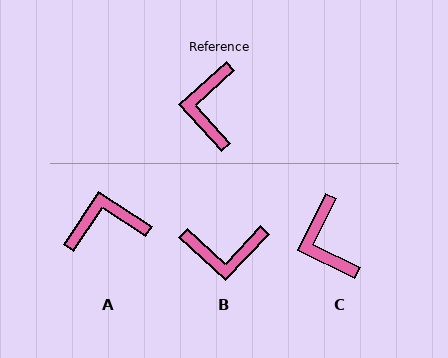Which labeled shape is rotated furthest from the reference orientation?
B, about 95 degrees away.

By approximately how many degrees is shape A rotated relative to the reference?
Approximately 76 degrees clockwise.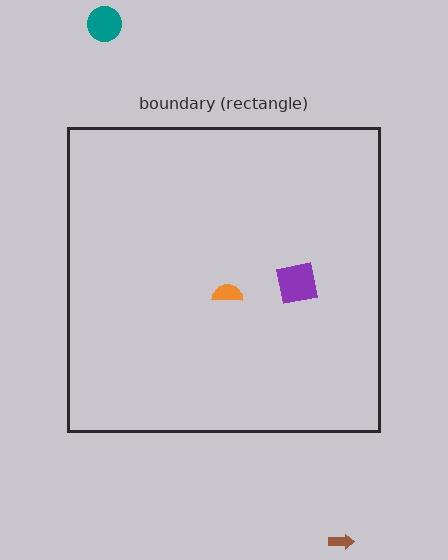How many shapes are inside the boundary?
2 inside, 2 outside.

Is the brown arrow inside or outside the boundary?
Outside.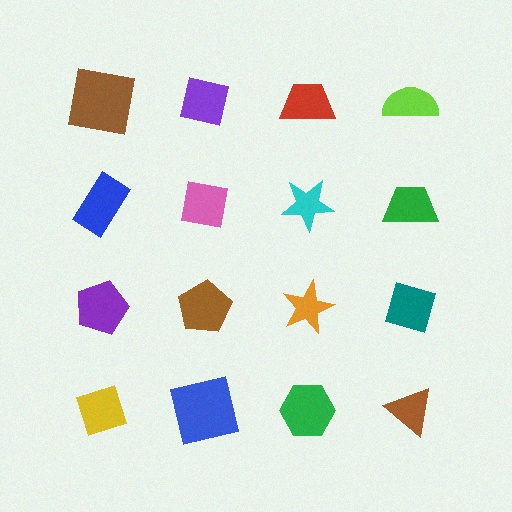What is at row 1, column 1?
A brown square.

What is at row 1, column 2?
A purple square.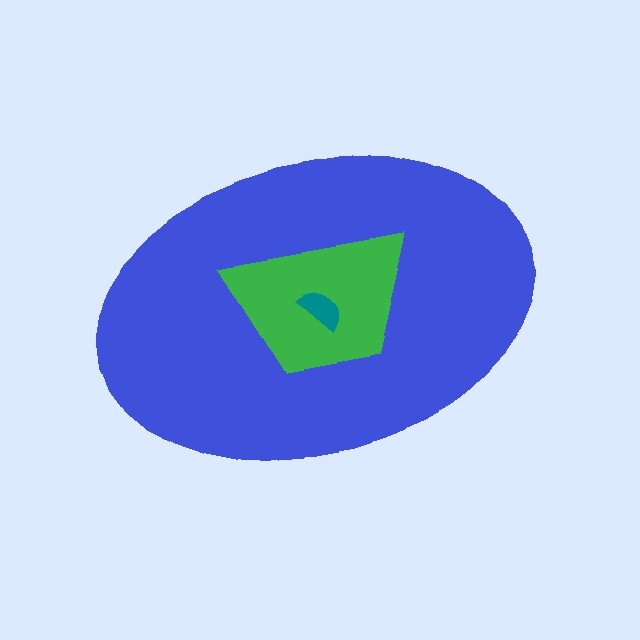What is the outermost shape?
The blue ellipse.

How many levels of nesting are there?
3.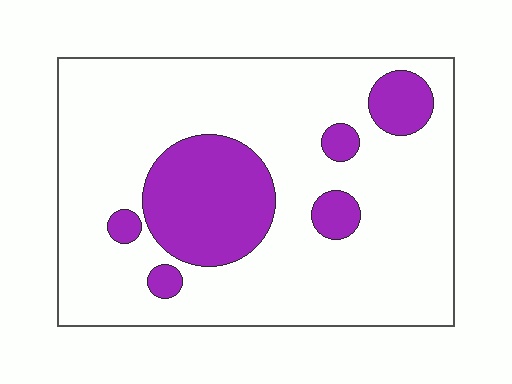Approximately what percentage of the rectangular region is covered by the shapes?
Approximately 20%.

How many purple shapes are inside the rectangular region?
6.